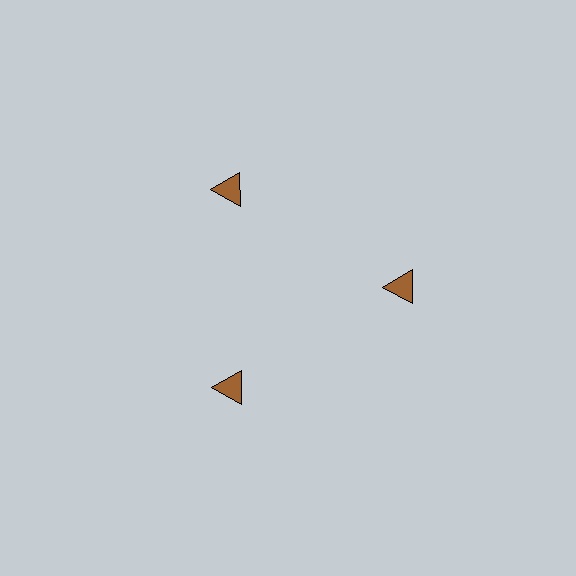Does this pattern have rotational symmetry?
Yes, this pattern has 3-fold rotational symmetry. It looks the same after rotating 120 degrees around the center.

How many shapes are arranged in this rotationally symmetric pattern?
There are 3 shapes, arranged in 3 groups of 1.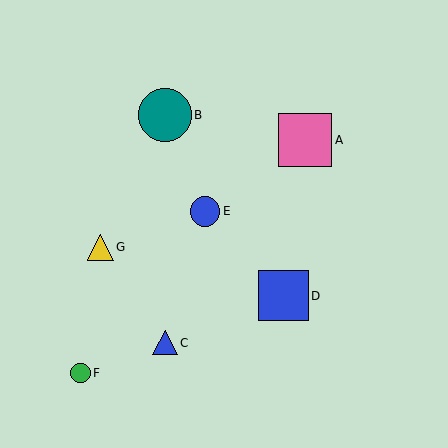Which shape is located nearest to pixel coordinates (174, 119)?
The teal circle (labeled B) at (165, 115) is nearest to that location.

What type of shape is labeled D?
Shape D is a blue square.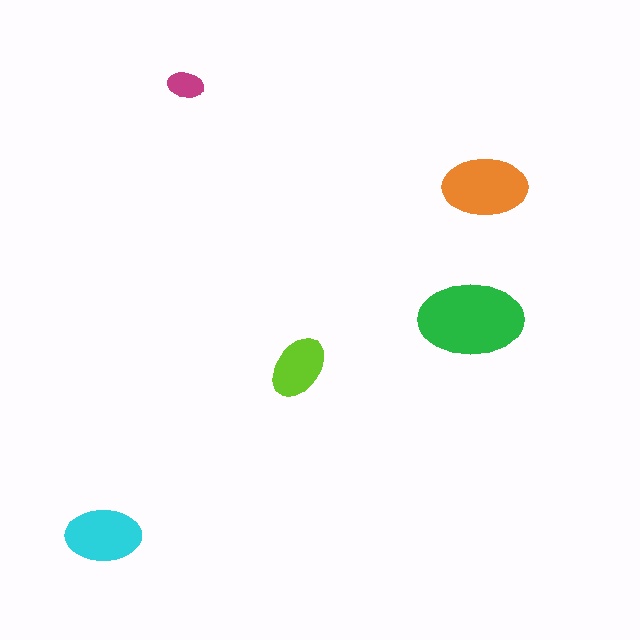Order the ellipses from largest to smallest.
the green one, the orange one, the cyan one, the lime one, the magenta one.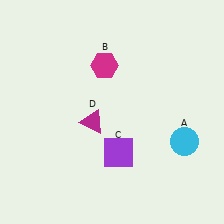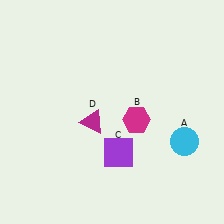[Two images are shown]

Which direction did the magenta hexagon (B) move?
The magenta hexagon (B) moved down.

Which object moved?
The magenta hexagon (B) moved down.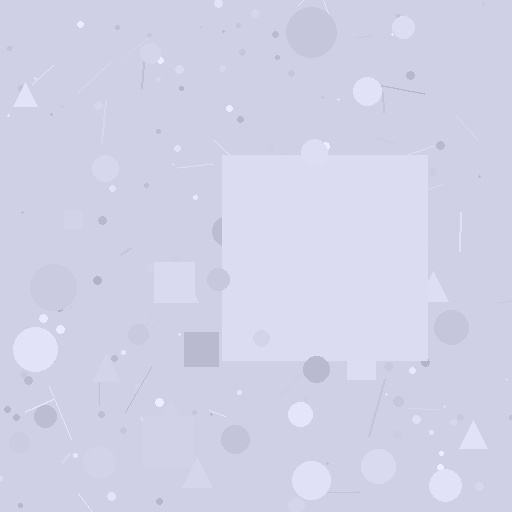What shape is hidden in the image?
A square is hidden in the image.